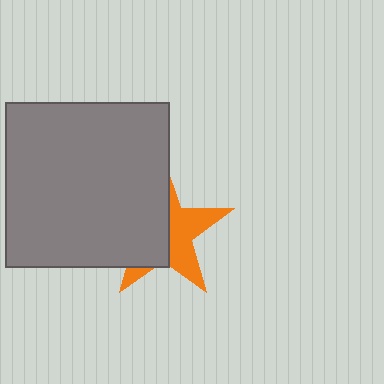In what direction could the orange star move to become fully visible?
The orange star could move right. That would shift it out from behind the gray square entirely.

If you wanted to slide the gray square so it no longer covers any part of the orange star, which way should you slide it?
Slide it left — that is the most direct way to separate the two shapes.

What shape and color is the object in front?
The object in front is a gray square.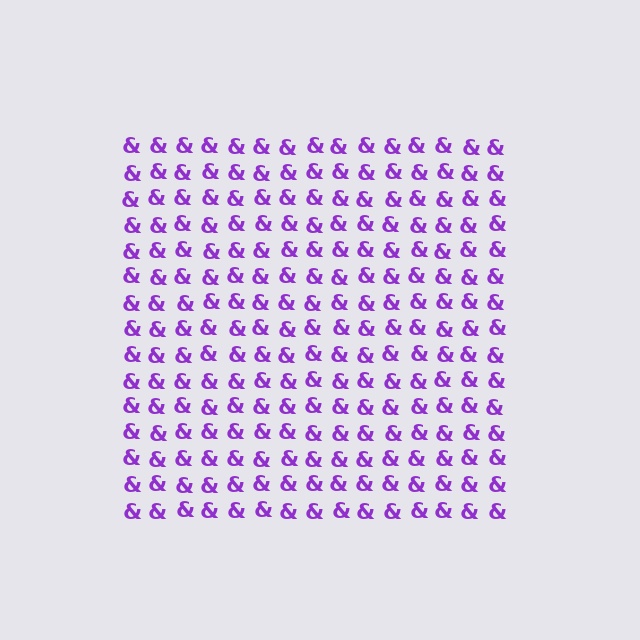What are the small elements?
The small elements are ampersands.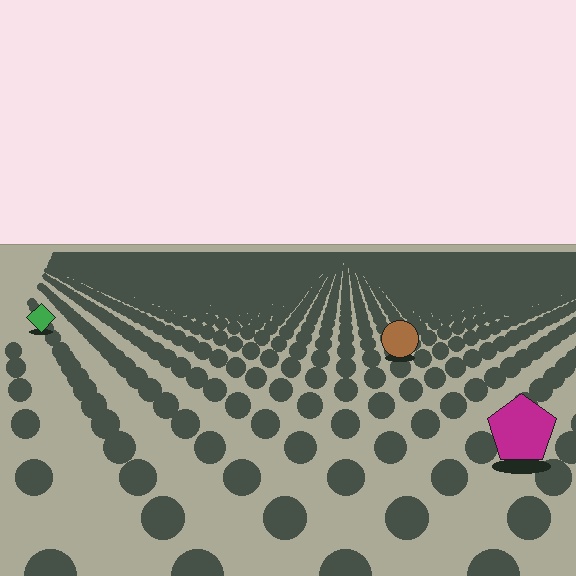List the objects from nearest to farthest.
From nearest to farthest: the magenta pentagon, the brown circle, the green diamond.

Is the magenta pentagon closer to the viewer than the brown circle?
Yes. The magenta pentagon is closer — you can tell from the texture gradient: the ground texture is coarser near it.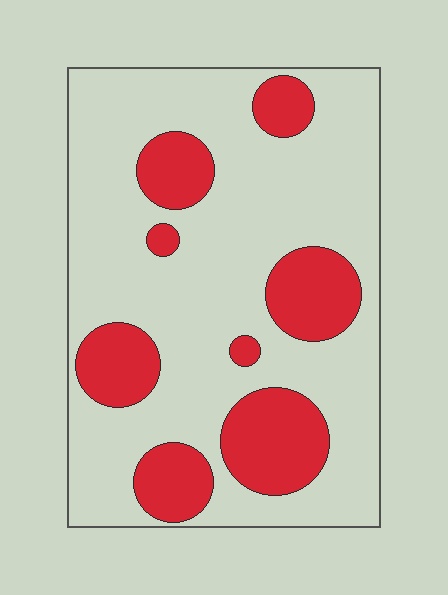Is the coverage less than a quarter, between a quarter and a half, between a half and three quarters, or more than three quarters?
Between a quarter and a half.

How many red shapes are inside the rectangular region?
8.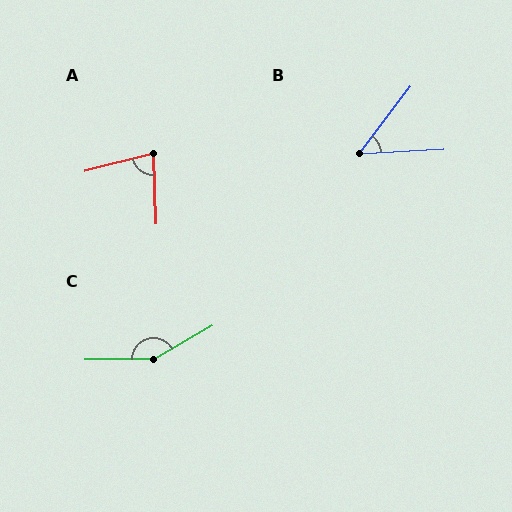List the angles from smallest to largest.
B (50°), A (77°), C (150°).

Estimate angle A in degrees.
Approximately 77 degrees.